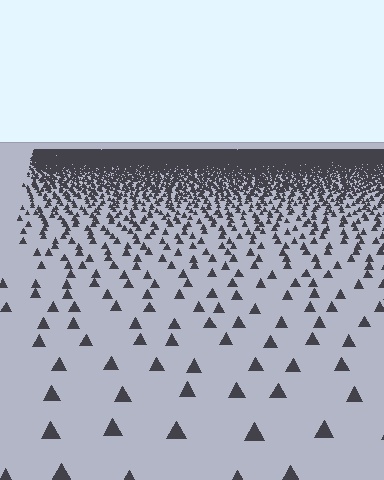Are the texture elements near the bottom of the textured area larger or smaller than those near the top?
Larger. Near the bottom, elements are closer to the viewer and appear at a bigger on-screen size.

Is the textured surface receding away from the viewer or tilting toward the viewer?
The surface is receding away from the viewer. Texture elements get smaller and denser toward the top.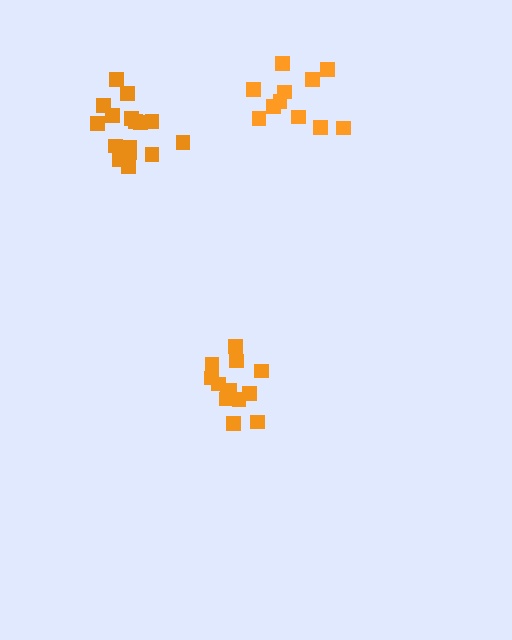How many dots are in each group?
Group 1: 11 dots, Group 2: 13 dots, Group 3: 17 dots (41 total).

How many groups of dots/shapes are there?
There are 3 groups.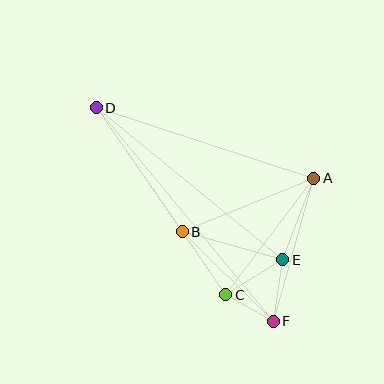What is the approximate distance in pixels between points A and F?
The distance between A and F is approximately 149 pixels.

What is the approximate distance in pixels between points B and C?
The distance between B and C is approximately 77 pixels.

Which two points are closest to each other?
Points C and F are closest to each other.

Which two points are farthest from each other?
Points D and F are farthest from each other.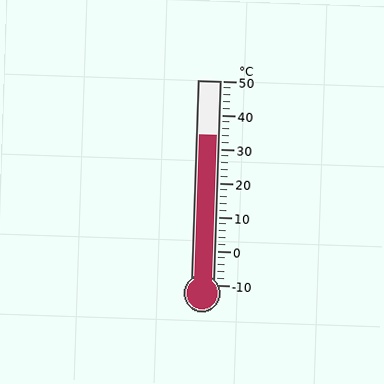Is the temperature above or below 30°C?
The temperature is above 30°C.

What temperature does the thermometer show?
The thermometer shows approximately 34°C.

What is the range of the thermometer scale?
The thermometer scale ranges from -10°C to 50°C.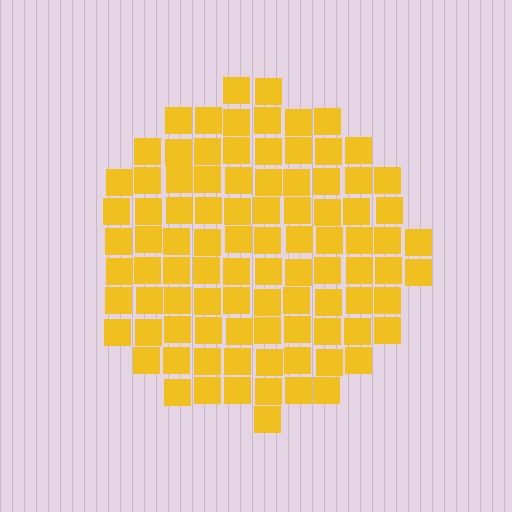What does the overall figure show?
The overall figure shows a circle.